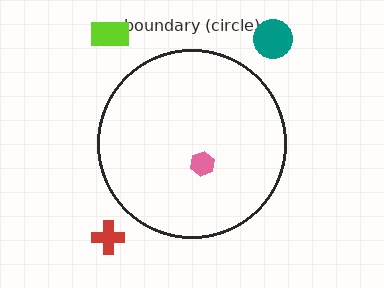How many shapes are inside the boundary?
1 inside, 3 outside.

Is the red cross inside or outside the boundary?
Outside.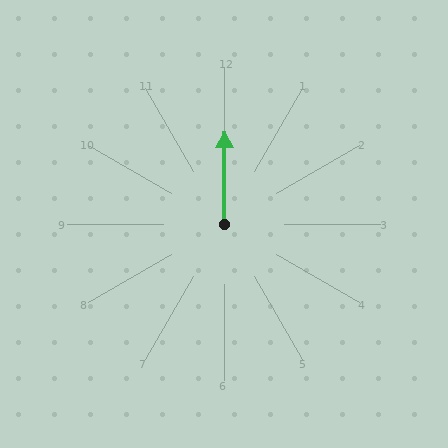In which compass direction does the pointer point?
North.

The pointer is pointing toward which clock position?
Roughly 12 o'clock.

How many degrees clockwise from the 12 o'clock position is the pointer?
Approximately 0 degrees.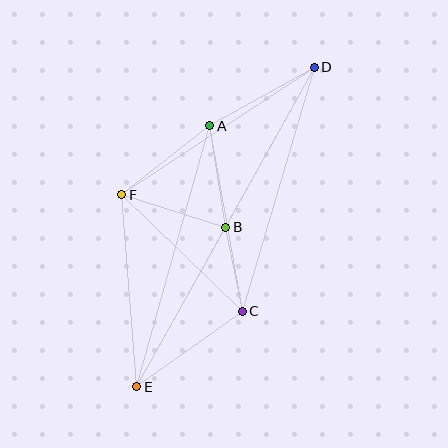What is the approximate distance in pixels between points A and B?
The distance between A and B is approximately 103 pixels.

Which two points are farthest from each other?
Points D and E are farthest from each other.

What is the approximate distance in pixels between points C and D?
The distance between C and D is approximately 254 pixels.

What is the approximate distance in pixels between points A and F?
The distance between A and F is approximately 112 pixels.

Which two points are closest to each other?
Points B and C are closest to each other.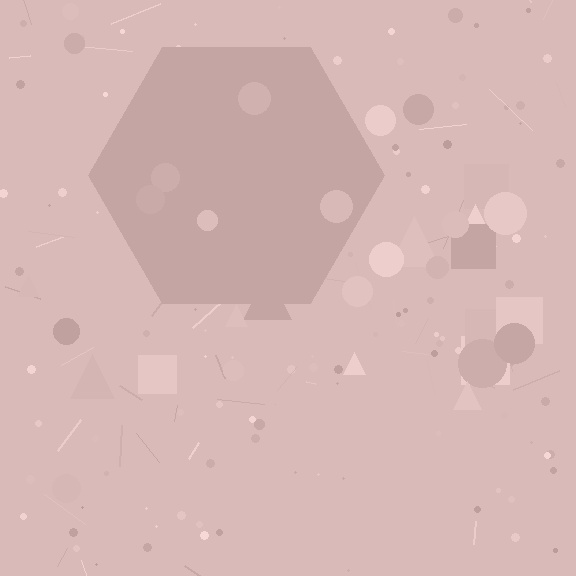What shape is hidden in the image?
A hexagon is hidden in the image.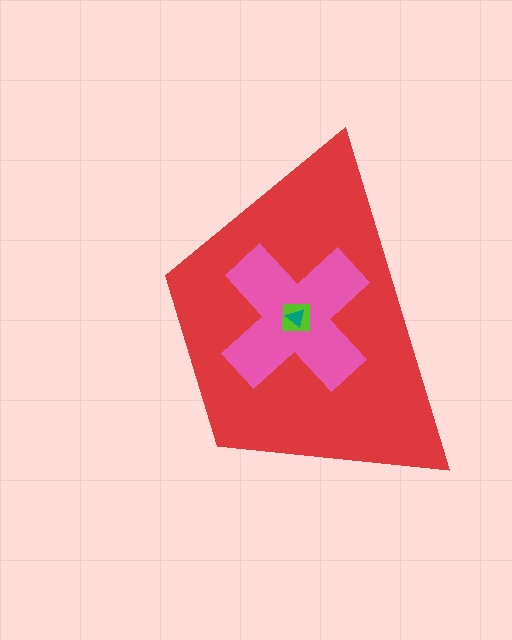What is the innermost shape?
The teal triangle.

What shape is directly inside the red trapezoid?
The pink cross.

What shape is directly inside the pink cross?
The lime square.